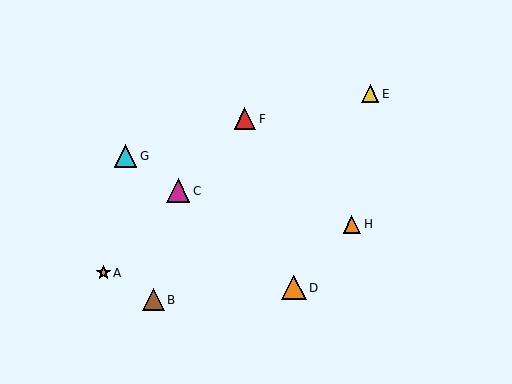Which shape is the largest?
The orange triangle (labeled D) is the largest.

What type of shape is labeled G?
Shape G is a cyan triangle.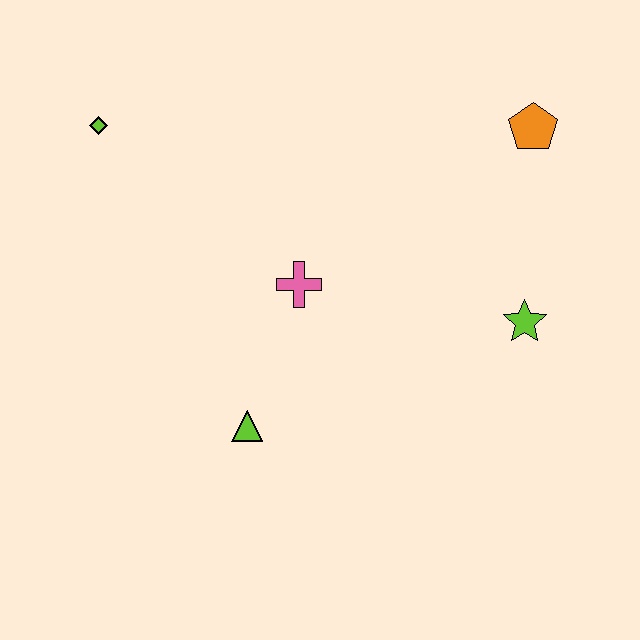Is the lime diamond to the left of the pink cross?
Yes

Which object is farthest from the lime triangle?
The orange pentagon is farthest from the lime triangle.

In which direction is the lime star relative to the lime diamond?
The lime star is to the right of the lime diamond.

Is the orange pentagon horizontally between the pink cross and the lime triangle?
No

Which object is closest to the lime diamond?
The pink cross is closest to the lime diamond.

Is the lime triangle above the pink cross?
No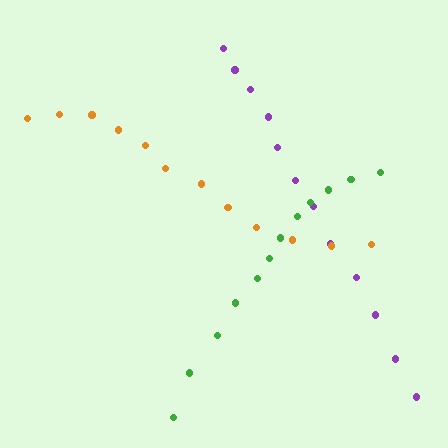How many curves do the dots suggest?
There are 3 distinct paths.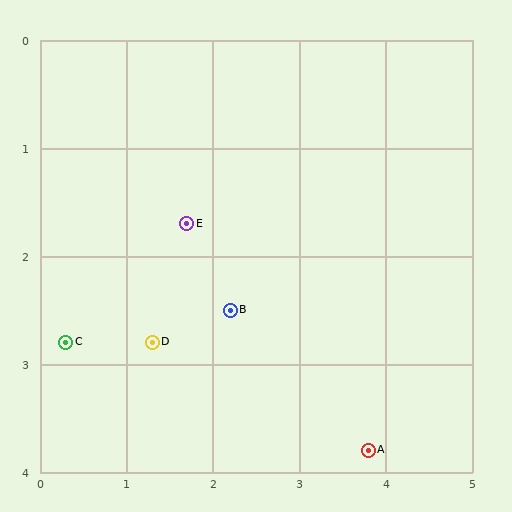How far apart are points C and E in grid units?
Points C and E are about 1.8 grid units apart.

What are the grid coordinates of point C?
Point C is at approximately (0.3, 2.8).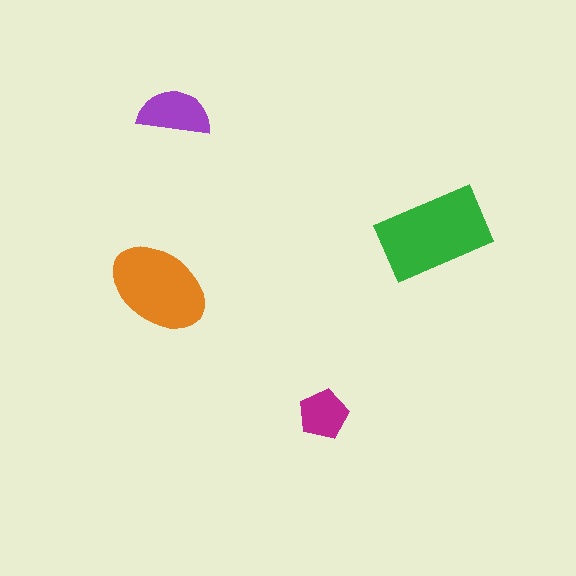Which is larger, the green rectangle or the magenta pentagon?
The green rectangle.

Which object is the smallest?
The magenta pentagon.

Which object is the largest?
The green rectangle.